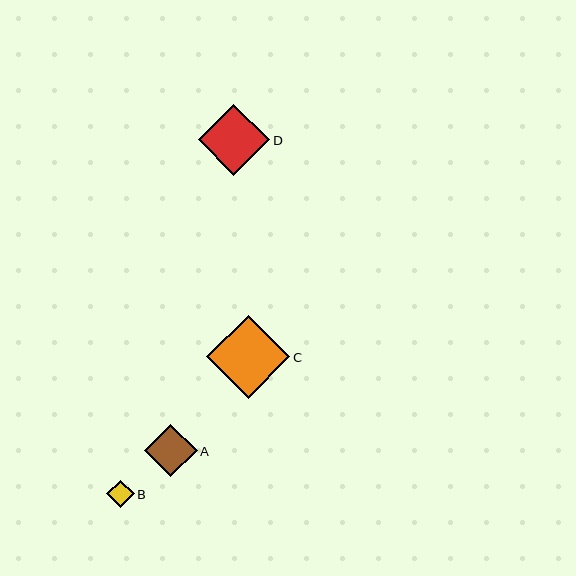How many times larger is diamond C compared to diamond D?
Diamond C is approximately 1.2 times the size of diamond D.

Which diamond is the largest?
Diamond C is the largest with a size of approximately 83 pixels.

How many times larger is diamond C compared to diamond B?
Diamond C is approximately 3.0 times the size of diamond B.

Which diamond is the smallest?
Diamond B is the smallest with a size of approximately 27 pixels.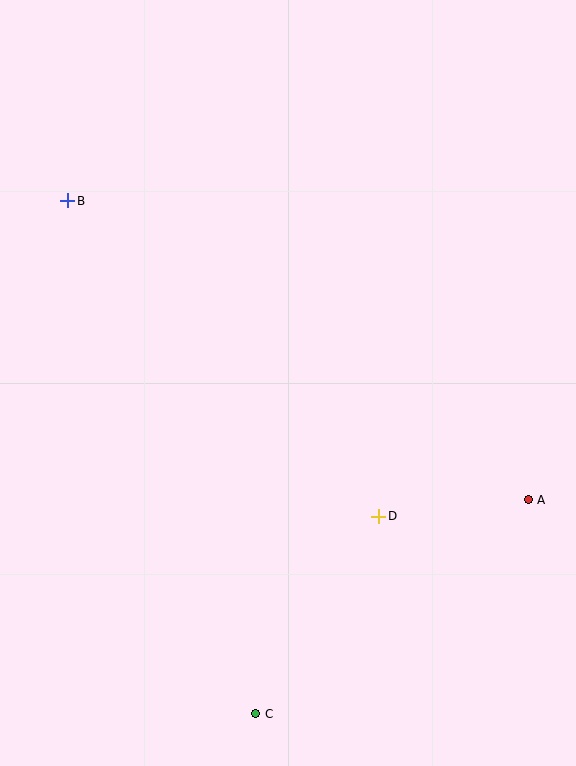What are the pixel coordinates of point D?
Point D is at (378, 516).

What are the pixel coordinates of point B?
Point B is at (68, 201).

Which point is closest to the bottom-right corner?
Point A is closest to the bottom-right corner.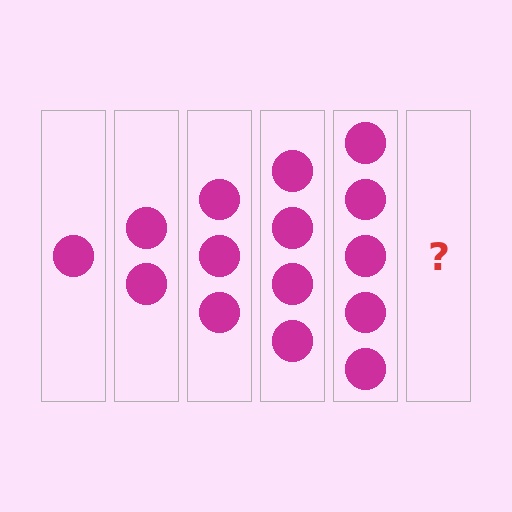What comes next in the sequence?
The next element should be 6 circles.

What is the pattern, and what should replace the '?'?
The pattern is that each step adds one more circle. The '?' should be 6 circles.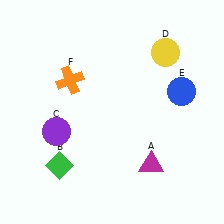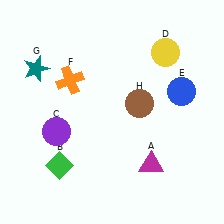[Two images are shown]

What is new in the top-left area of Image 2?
A teal star (G) was added in the top-left area of Image 2.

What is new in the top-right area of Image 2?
A brown circle (H) was added in the top-right area of Image 2.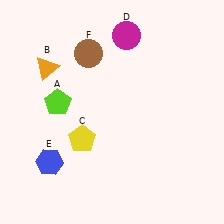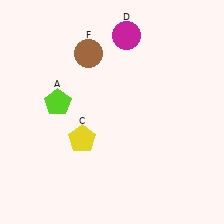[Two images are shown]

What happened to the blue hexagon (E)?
The blue hexagon (E) was removed in Image 2. It was in the bottom-left area of Image 1.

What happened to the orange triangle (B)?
The orange triangle (B) was removed in Image 2. It was in the top-left area of Image 1.